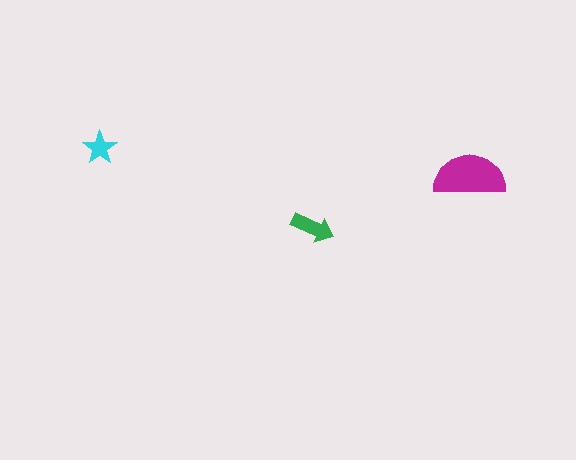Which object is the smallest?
The cyan star.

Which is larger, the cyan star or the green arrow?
The green arrow.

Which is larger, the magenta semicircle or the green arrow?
The magenta semicircle.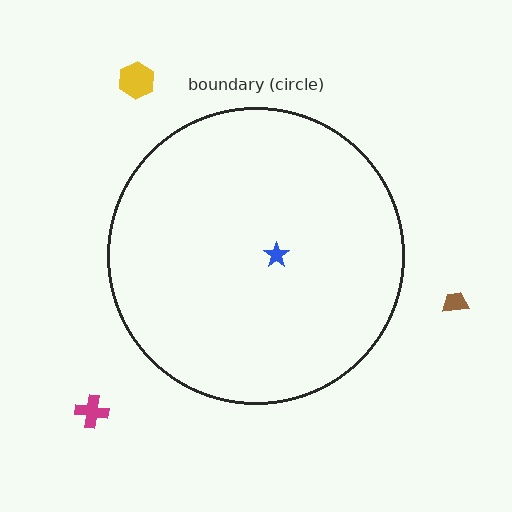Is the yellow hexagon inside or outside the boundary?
Outside.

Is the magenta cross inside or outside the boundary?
Outside.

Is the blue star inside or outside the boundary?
Inside.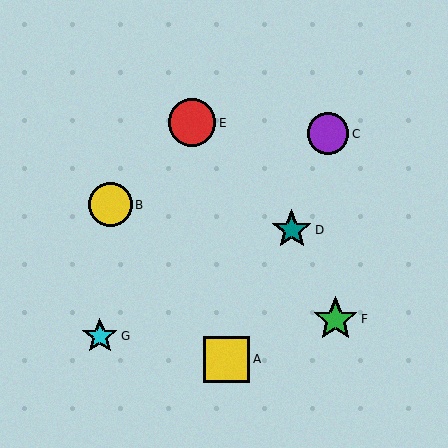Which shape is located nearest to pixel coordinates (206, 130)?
The red circle (labeled E) at (192, 123) is nearest to that location.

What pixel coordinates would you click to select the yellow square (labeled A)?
Click at (227, 359) to select the yellow square A.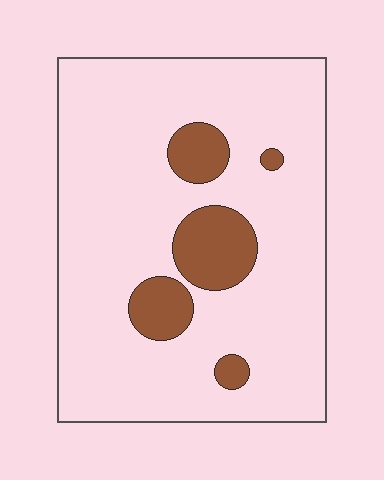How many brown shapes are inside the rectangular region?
5.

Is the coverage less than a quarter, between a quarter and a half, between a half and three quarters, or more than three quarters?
Less than a quarter.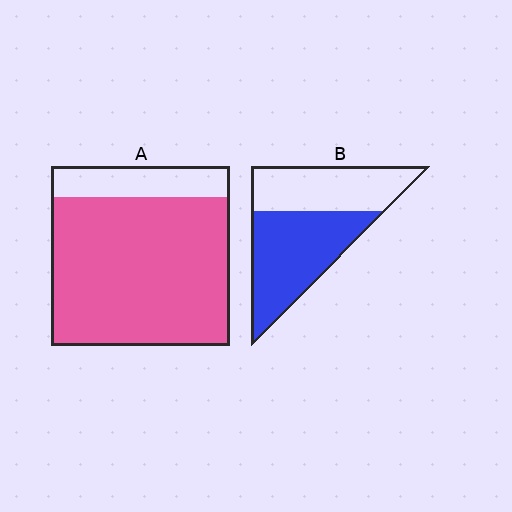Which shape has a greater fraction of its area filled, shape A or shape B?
Shape A.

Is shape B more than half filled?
Yes.